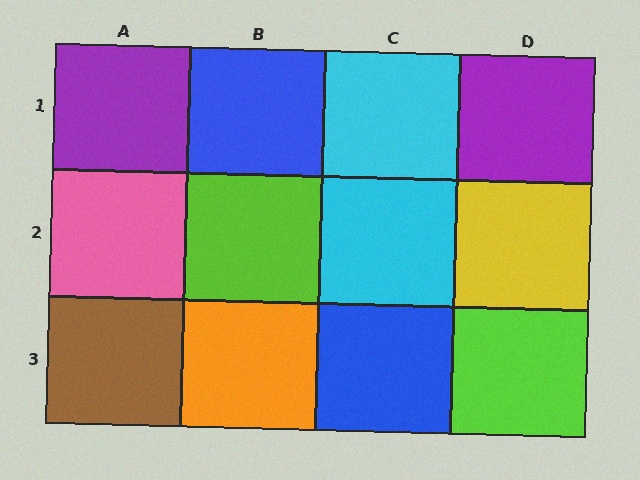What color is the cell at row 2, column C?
Cyan.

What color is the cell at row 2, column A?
Pink.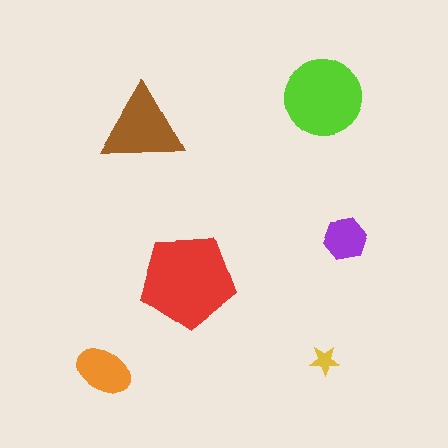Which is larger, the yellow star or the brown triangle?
The brown triangle.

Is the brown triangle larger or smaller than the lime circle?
Smaller.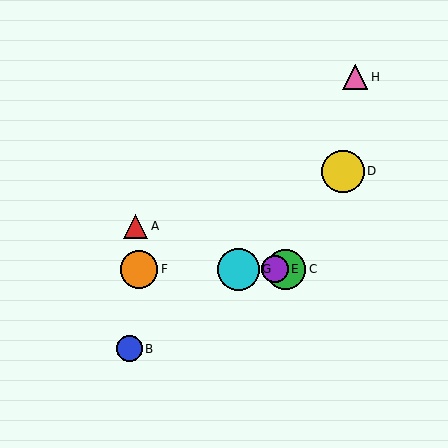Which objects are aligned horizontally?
Objects C, E, F, G are aligned horizontally.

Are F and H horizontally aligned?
No, F is at y≈269 and H is at y≈77.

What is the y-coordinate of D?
Object D is at y≈171.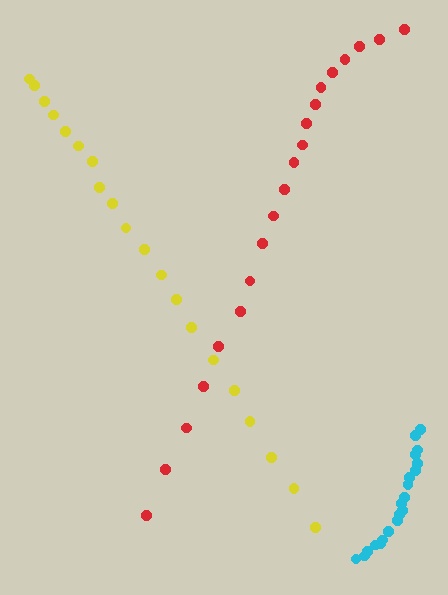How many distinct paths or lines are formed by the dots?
There are 3 distinct paths.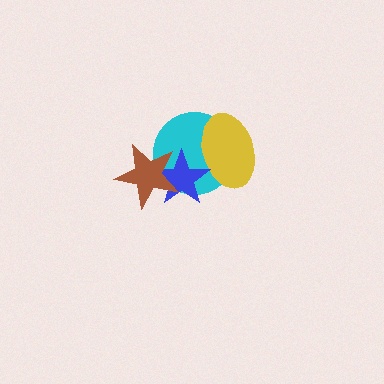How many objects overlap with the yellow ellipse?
2 objects overlap with the yellow ellipse.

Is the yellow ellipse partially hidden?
Yes, it is partially covered by another shape.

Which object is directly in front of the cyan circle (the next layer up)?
The yellow ellipse is directly in front of the cyan circle.